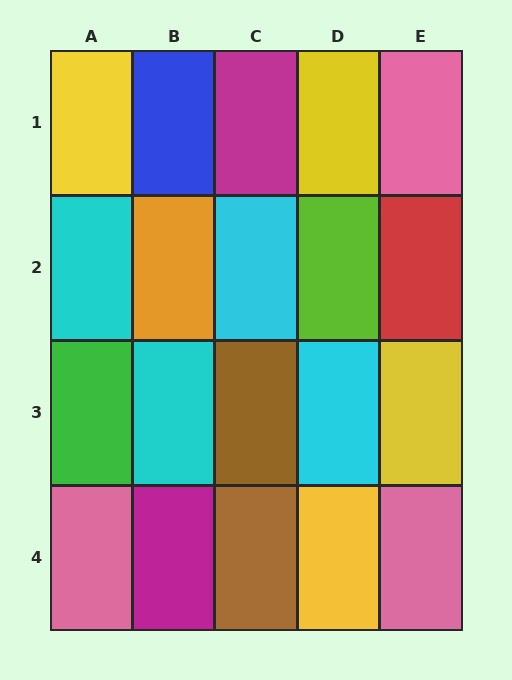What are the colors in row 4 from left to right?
Pink, magenta, brown, yellow, pink.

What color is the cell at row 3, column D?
Cyan.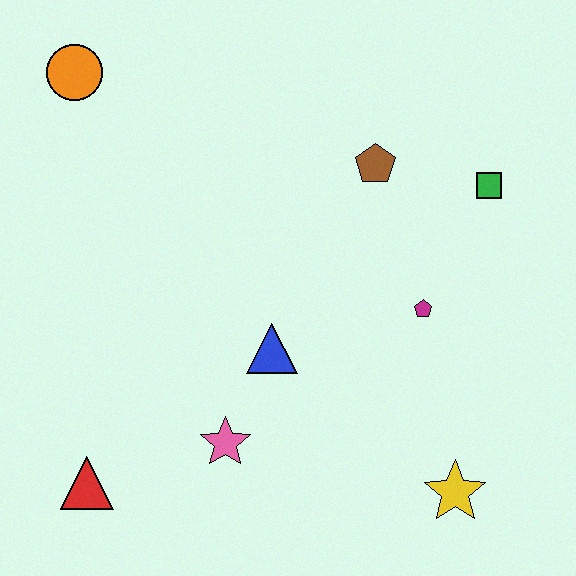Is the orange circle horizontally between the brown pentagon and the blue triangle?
No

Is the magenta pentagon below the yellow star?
No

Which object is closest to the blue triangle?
The pink star is closest to the blue triangle.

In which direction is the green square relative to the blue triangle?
The green square is to the right of the blue triangle.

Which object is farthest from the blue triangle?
The orange circle is farthest from the blue triangle.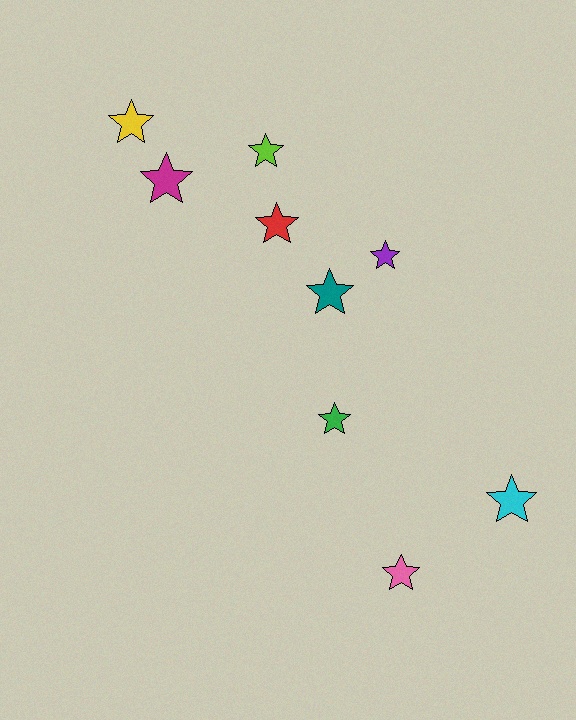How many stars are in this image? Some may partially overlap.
There are 9 stars.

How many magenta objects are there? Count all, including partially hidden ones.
There is 1 magenta object.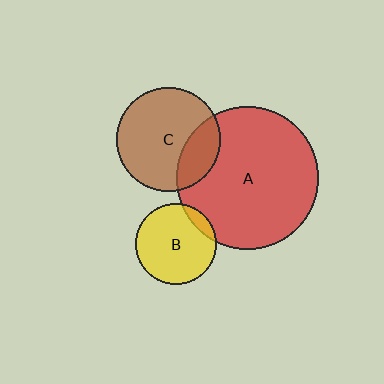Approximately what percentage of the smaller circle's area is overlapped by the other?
Approximately 10%.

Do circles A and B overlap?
Yes.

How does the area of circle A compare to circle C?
Approximately 1.9 times.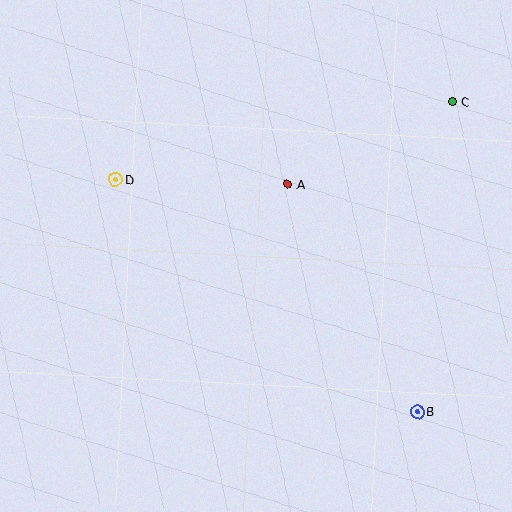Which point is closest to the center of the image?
Point A at (288, 184) is closest to the center.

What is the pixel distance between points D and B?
The distance between D and B is 381 pixels.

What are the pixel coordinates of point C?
Point C is at (452, 101).